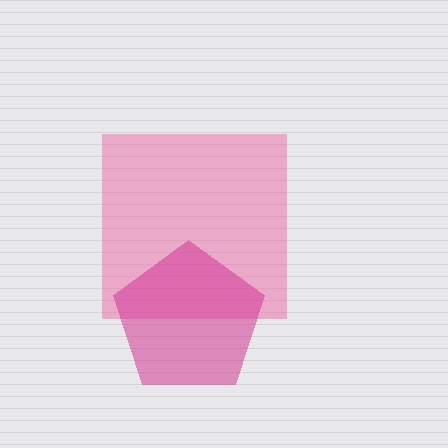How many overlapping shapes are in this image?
There are 2 overlapping shapes in the image.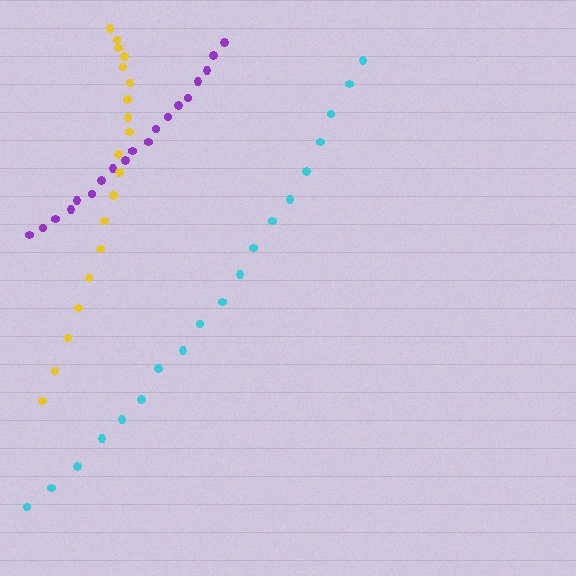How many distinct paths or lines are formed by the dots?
There are 3 distinct paths.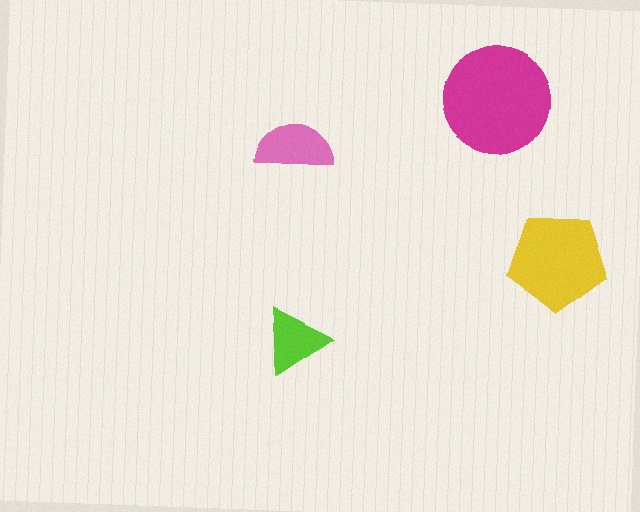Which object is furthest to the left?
The pink semicircle is leftmost.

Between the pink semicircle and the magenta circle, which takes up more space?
The magenta circle.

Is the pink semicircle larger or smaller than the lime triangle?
Larger.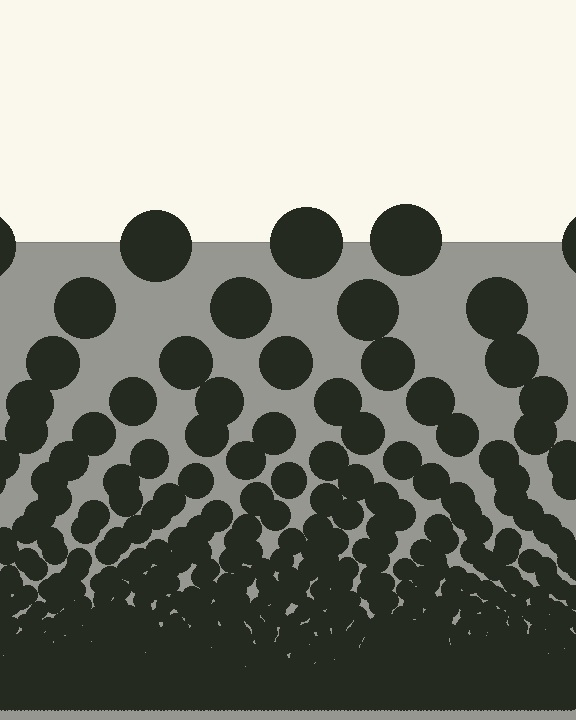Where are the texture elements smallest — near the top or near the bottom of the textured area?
Near the bottom.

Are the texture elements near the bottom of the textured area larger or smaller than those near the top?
Smaller. The gradient is inverted — elements near the bottom are smaller and denser.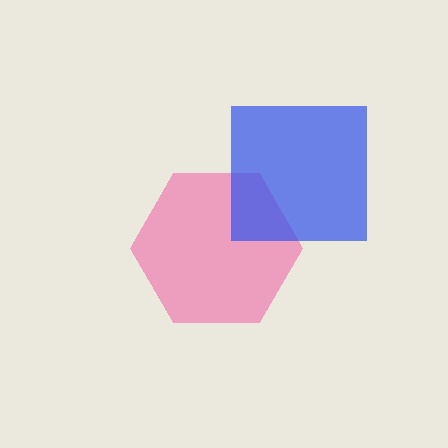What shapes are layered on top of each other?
The layered shapes are: a pink hexagon, a blue square.